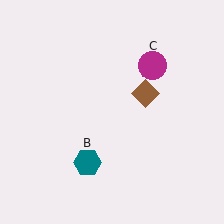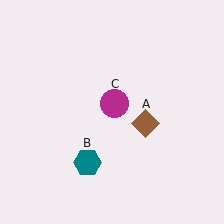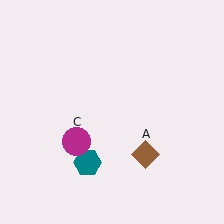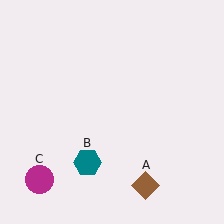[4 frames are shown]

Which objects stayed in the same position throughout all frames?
Teal hexagon (object B) remained stationary.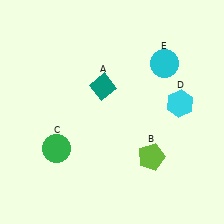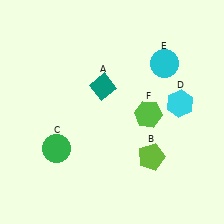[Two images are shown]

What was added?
A lime hexagon (F) was added in Image 2.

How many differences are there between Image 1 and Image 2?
There is 1 difference between the two images.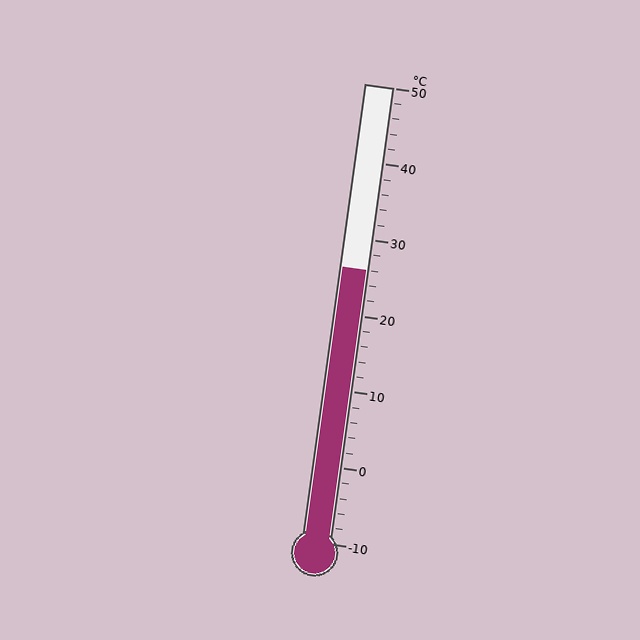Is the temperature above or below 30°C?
The temperature is below 30°C.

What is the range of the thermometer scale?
The thermometer scale ranges from -10°C to 50°C.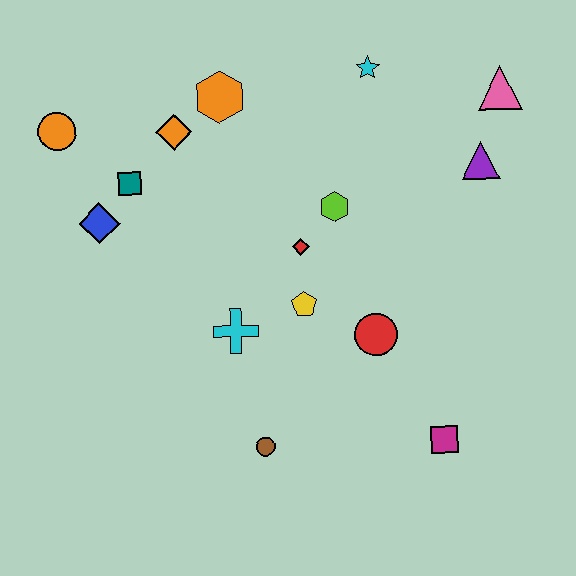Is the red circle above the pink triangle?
No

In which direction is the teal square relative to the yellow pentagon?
The teal square is to the left of the yellow pentagon.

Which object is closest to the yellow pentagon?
The red diamond is closest to the yellow pentagon.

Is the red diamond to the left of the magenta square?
Yes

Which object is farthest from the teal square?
The magenta square is farthest from the teal square.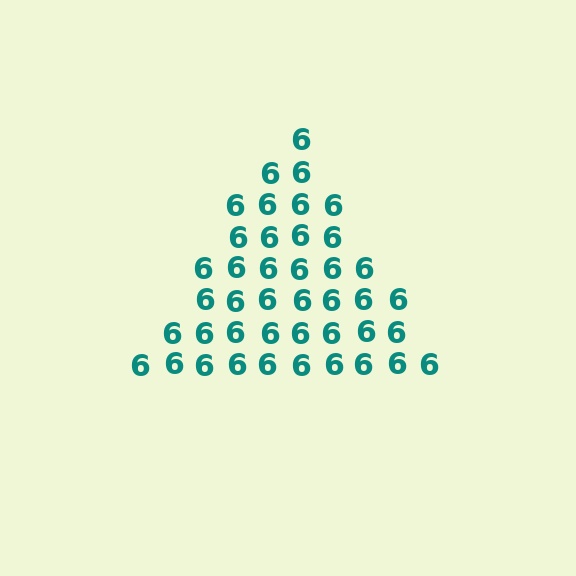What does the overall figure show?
The overall figure shows a triangle.